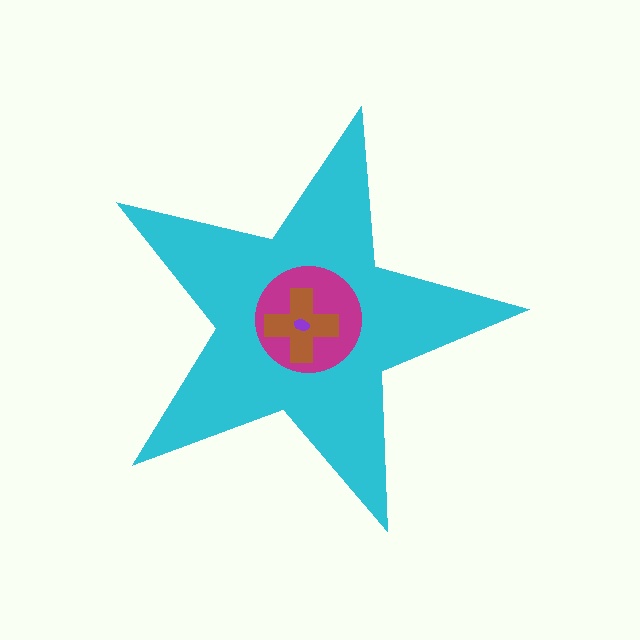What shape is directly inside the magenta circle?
The brown cross.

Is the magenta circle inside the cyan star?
Yes.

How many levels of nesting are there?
4.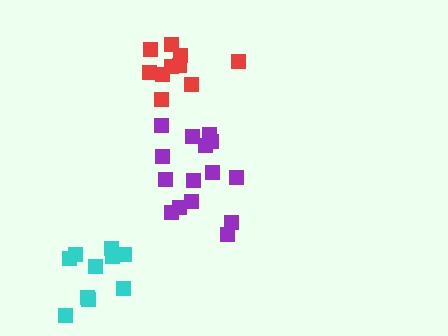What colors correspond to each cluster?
The clusters are colored: red, purple, cyan.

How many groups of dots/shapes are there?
There are 3 groups.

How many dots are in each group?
Group 1: 10 dots, Group 2: 15 dots, Group 3: 10 dots (35 total).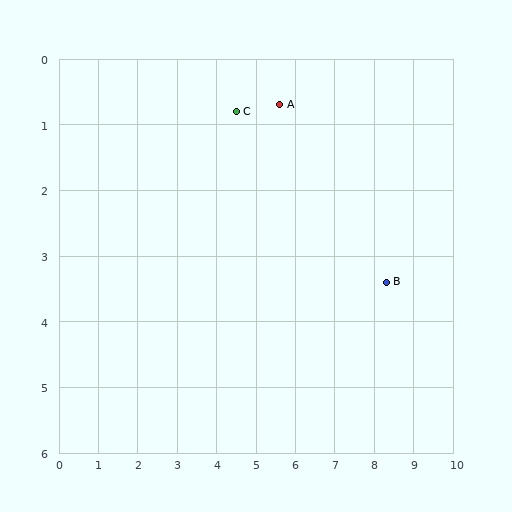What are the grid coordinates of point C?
Point C is at approximately (4.5, 0.8).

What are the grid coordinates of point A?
Point A is at approximately (5.6, 0.7).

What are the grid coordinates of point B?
Point B is at approximately (8.3, 3.4).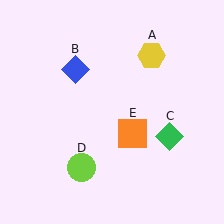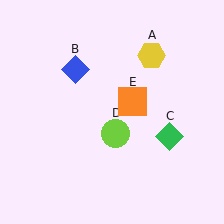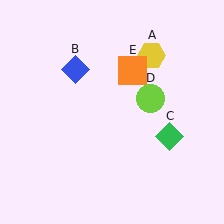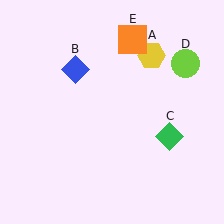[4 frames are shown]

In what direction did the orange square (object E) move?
The orange square (object E) moved up.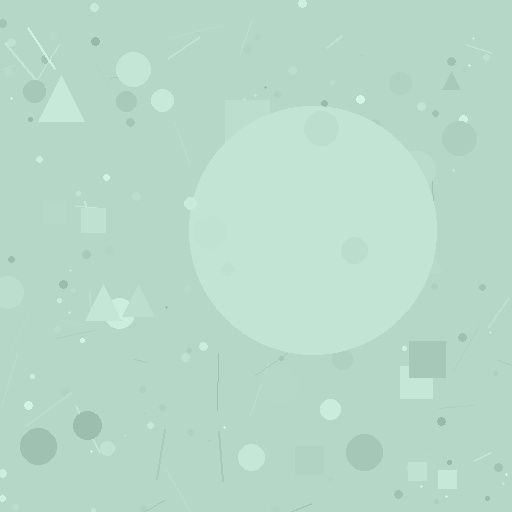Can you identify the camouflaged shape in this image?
The camouflaged shape is a circle.